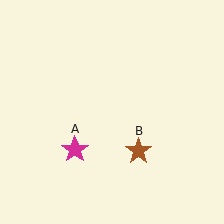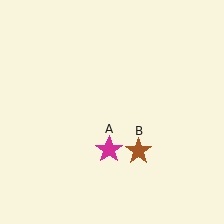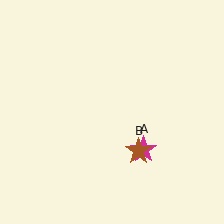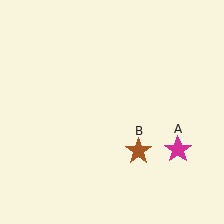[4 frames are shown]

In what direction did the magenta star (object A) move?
The magenta star (object A) moved right.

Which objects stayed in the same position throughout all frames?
Brown star (object B) remained stationary.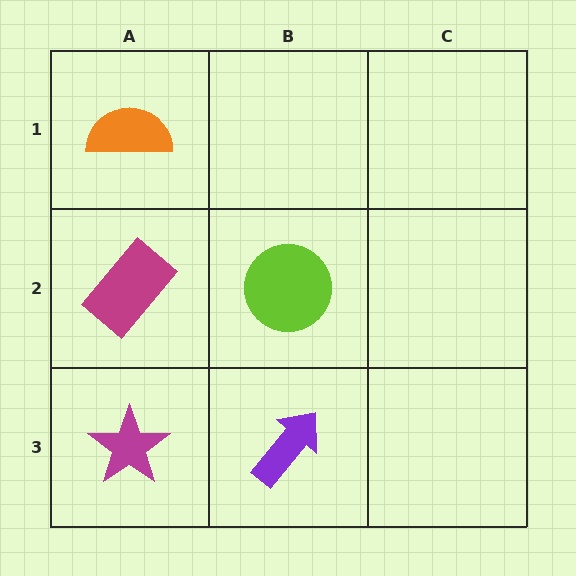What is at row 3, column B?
A purple arrow.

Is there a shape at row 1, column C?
No, that cell is empty.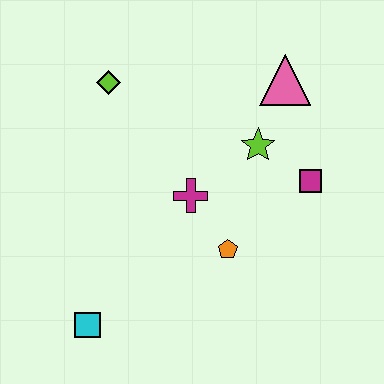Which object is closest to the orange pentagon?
The magenta cross is closest to the orange pentagon.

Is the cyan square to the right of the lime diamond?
No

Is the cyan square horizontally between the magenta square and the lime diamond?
No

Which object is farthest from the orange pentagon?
The lime diamond is farthest from the orange pentagon.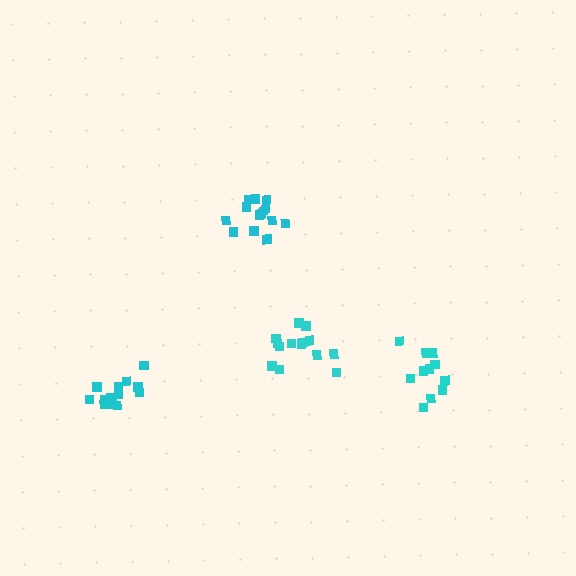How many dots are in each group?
Group 1: 11 dots, Group 2: 13 dots, Group 3: 14 dots, Group 4: 15 dots (53 total).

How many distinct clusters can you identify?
There are 4 distinct clusters.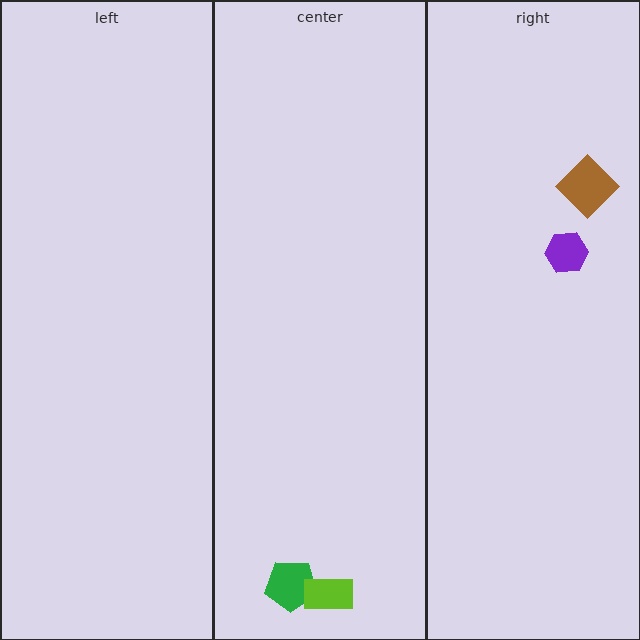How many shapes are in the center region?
2.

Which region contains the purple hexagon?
The right region.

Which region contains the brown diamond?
The right region.